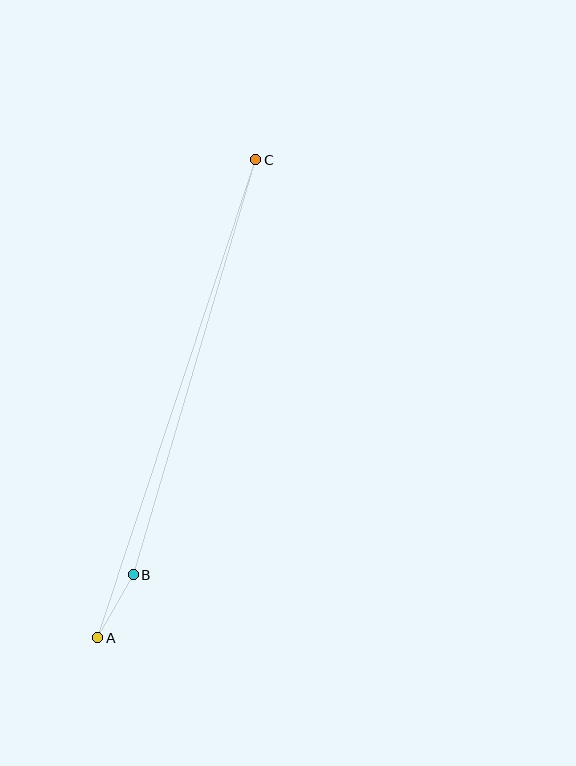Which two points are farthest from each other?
Points A and C are farthest from each other.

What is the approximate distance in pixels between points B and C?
The distance between B and C is approximately 433 pixels.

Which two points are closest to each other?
Points A and B are closest to each other.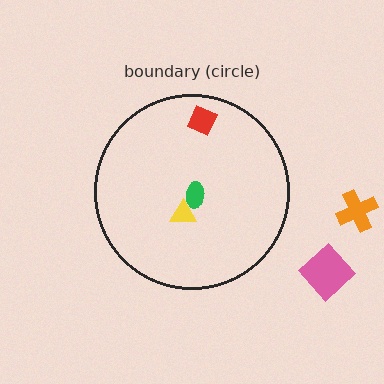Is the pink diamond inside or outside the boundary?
Outside.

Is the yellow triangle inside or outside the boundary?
Inside.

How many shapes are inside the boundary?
3 inside, 2 outside.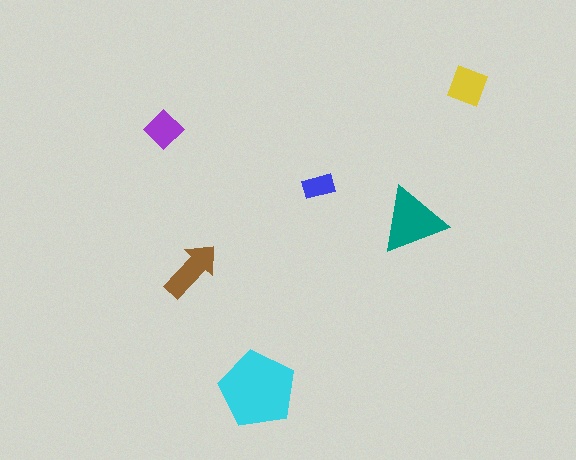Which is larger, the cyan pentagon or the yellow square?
The cyan pentagon.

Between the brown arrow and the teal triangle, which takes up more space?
The teal triangle.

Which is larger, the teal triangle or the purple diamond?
The teal triangle.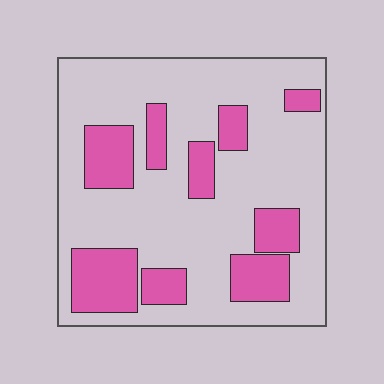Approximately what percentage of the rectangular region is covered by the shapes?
Approximately 25%.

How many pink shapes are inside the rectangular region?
9.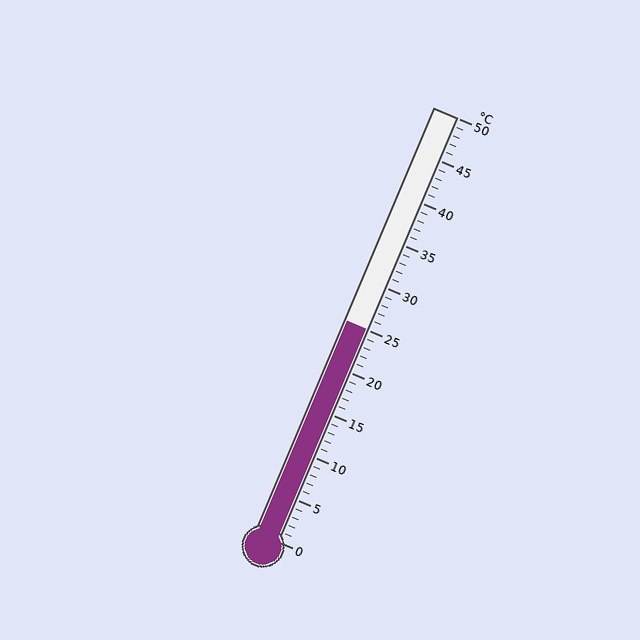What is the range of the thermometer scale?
The thermometer scale ranges from 0°C to 50°C.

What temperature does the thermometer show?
The thermometer shows approximately 25°C.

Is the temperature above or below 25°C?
The temperature is at 25°C.